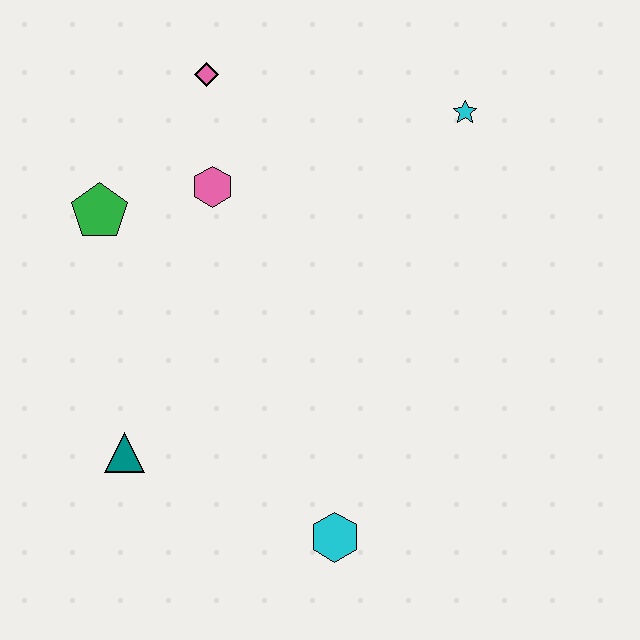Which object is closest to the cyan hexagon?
The teal triangle is closest to the cyan hexagon.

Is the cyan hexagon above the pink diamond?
No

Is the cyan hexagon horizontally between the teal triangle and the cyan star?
Yes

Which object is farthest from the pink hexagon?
The cyan hexagon is farthest from the pink hexagon.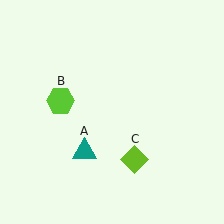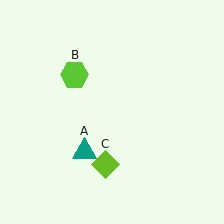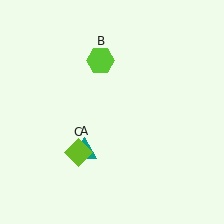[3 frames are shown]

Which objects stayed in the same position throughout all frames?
Teal triangle (object A) remained stationary.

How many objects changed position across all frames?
2 objects changed position: lime hexagon (object B), lime diamond (object C).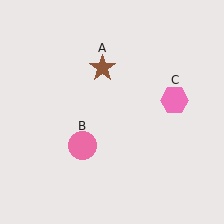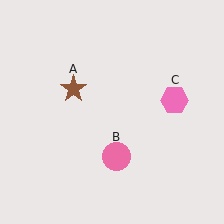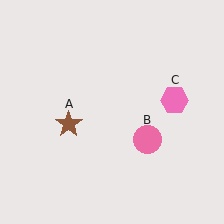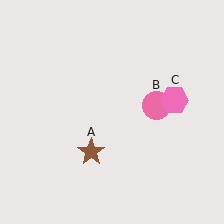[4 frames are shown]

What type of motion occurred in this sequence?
The brown star (object A), pink circle (object B) rotated counterclockwise around the center of the scene.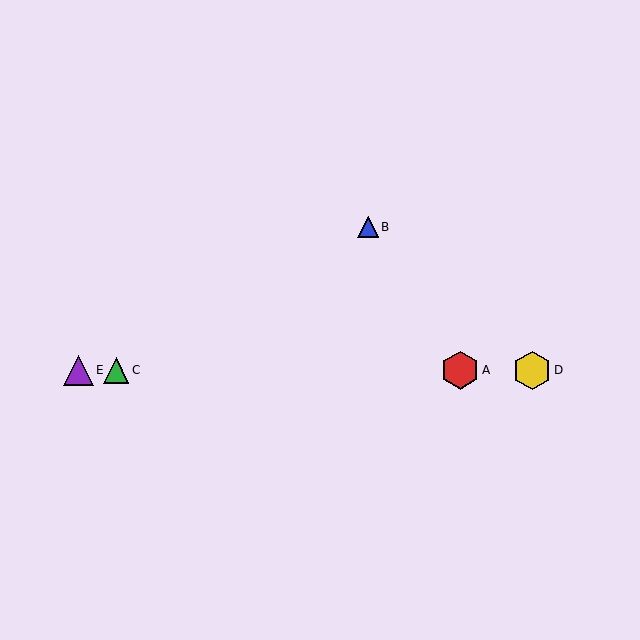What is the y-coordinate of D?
Object D is at y≈370.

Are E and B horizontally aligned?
No, E is at y≈370 and B is at y≈227.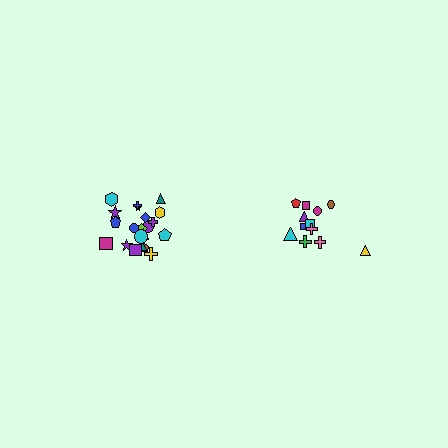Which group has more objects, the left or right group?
The left group.